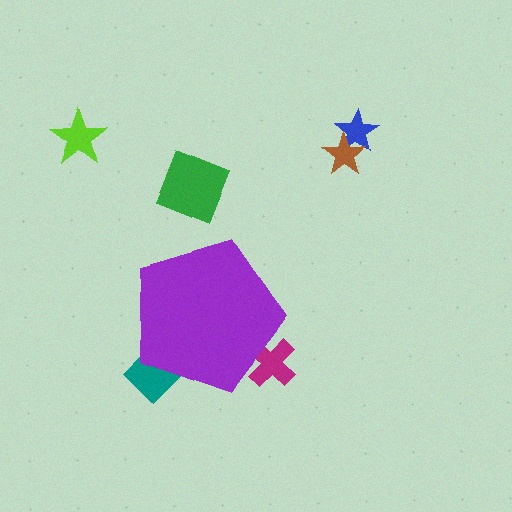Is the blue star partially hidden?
No, the blue star is fully visible.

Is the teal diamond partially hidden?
Yes, the teal diamond is partially hidden behind the purple pentagon.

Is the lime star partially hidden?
No, the lime star is fully visible.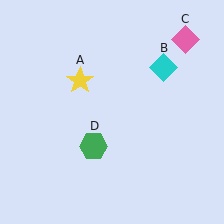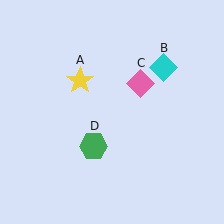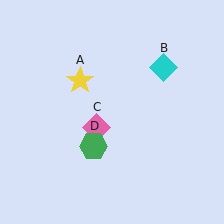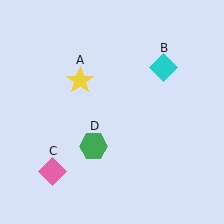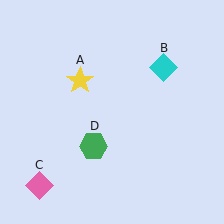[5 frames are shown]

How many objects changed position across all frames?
1 object changed position: pink diamond (object C).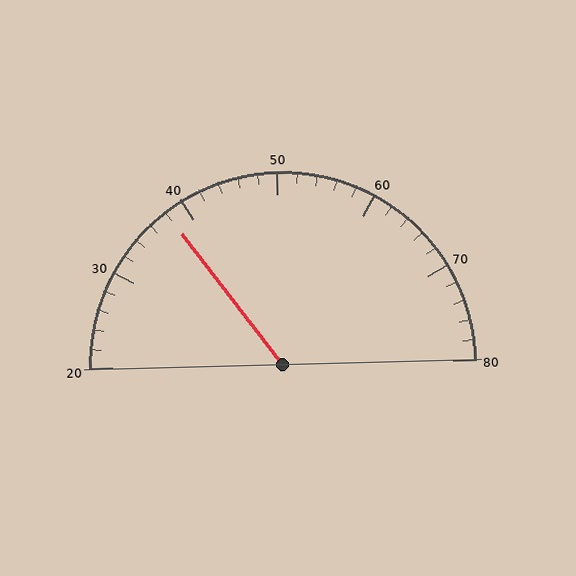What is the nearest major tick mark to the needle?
The nearest major tick mark is 40.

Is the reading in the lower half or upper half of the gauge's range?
The reading is in the lower half of the range (20 to 80).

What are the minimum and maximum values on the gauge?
The gauge ranges from 20 to 80.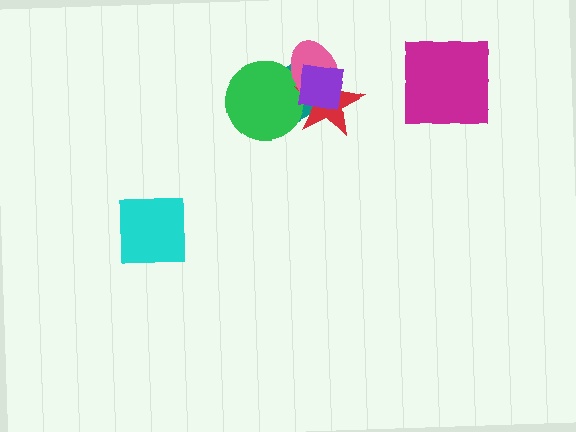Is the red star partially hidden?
Yes, it is partially covered by another shape.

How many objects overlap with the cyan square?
0 objects overlap with the cyan square.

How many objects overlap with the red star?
4 objects overlap with the red star.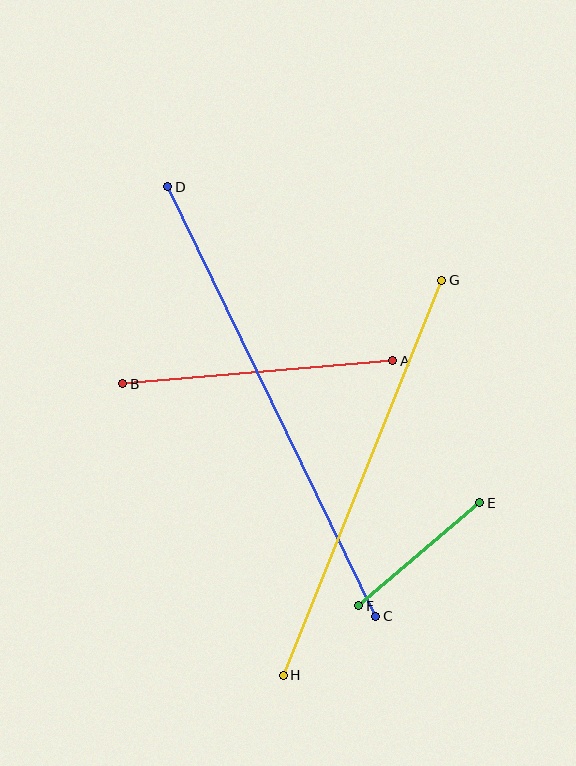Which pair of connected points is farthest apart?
Points C and D are farthest apart.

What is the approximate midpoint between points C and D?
The midpoint is at approximately (272, 402) pixels.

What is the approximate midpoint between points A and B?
The midpoint is at approximately (258, 372) pixels.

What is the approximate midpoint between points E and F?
The midpoint is at approximately (419, 554) pixels.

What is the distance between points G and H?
The distance is approximately 426 pixels.